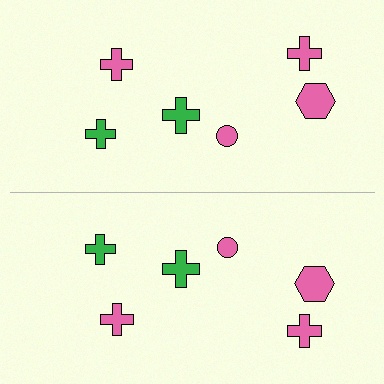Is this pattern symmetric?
Yes, this pattern has bilateral (reflection) symmetry.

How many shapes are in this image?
There are 12 shapes in this image.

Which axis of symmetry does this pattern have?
The pattern has a horizontal axis of symmetry running through the center of the image.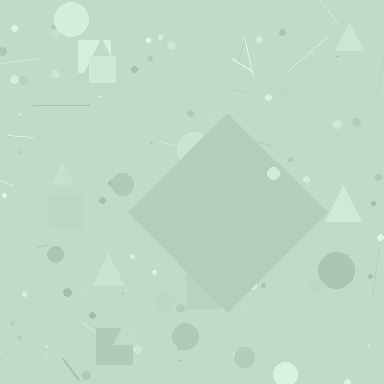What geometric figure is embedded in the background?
A diamond is embedded in the background.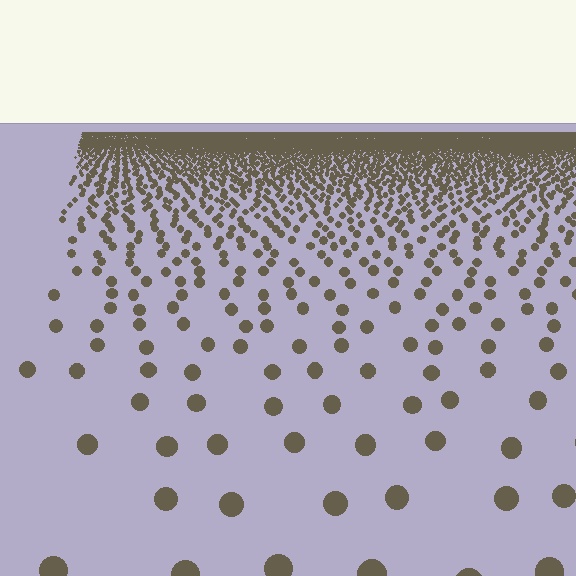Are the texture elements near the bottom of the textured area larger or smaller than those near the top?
Larger. Near the bottom, elements are closer to the viewer and appear at a bigger on-screen size.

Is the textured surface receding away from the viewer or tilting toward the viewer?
The surface is receding away from the viewer. Texture elements get smaller and denser toward the top.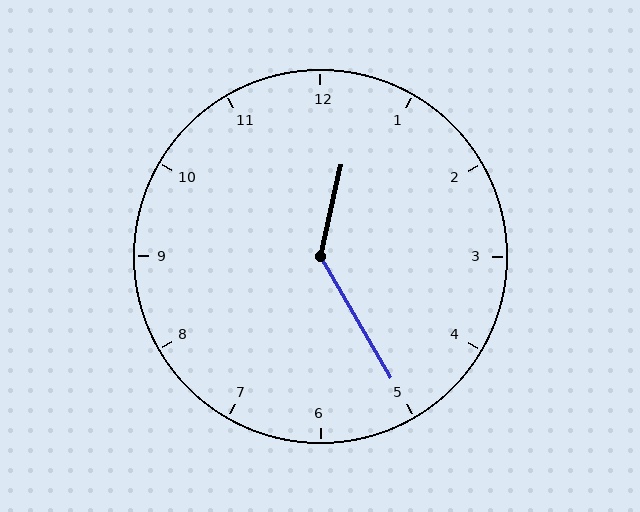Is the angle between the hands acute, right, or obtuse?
It is obtuse.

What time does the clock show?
12:25.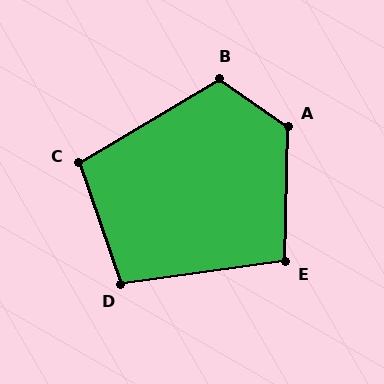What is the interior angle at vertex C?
Approximately 102 degrees (obtuse).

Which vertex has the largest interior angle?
A, at approximately 124 degrees.